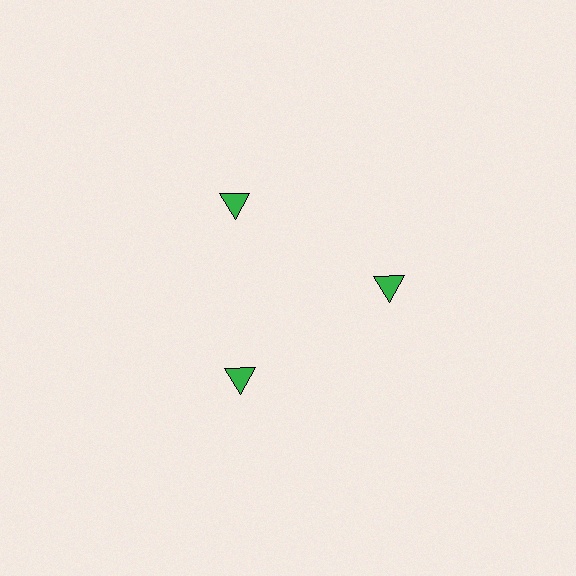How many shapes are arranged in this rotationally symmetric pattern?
There are 3 shapes, arranged in 3 groups of 1.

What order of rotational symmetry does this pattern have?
This pattern has 3-fold rotational symmetry.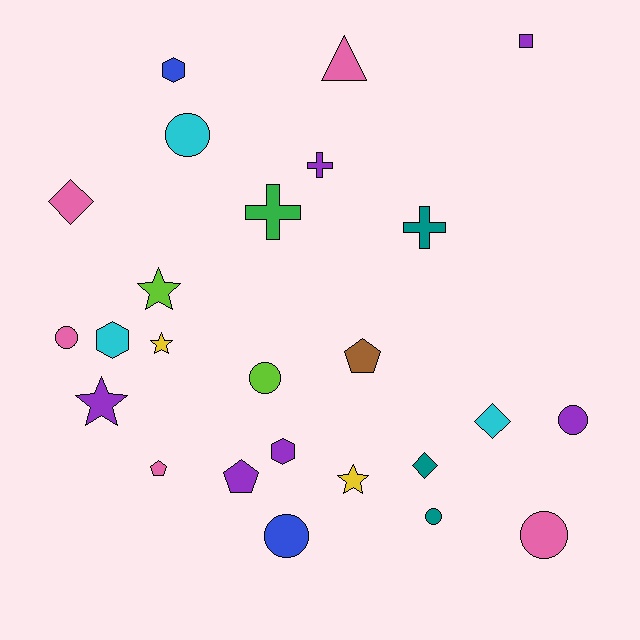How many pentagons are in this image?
There are 3 pentagons.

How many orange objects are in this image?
There are no orange objects.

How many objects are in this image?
There are 25 objects.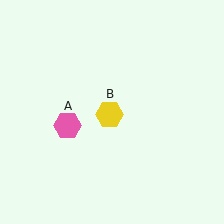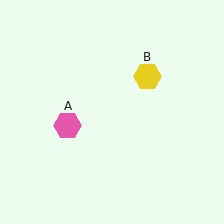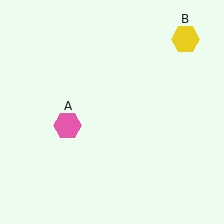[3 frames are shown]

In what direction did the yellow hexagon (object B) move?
The yellow hexagon (object B) moved up and to the right.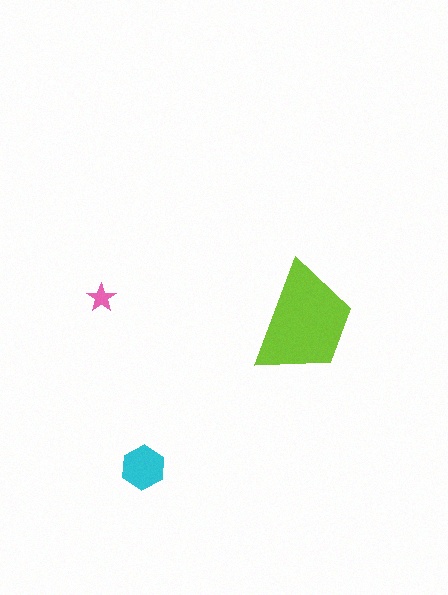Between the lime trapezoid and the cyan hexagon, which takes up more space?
The lime trapezoid.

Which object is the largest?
The lime trapezoid.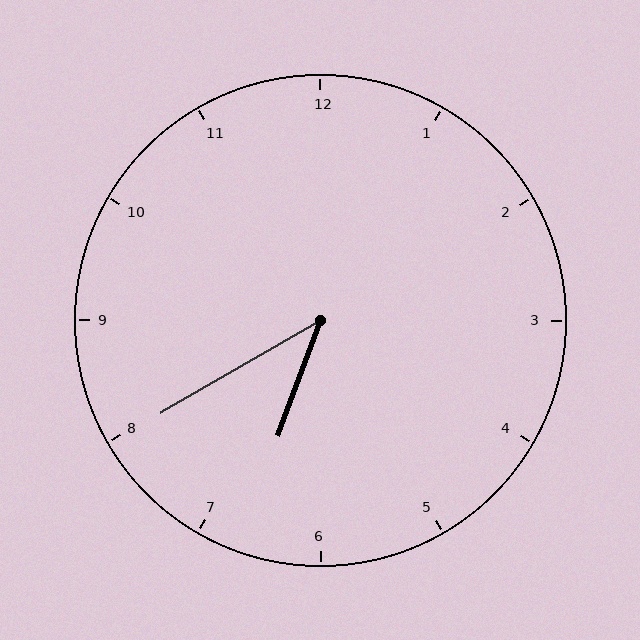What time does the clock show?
6:40.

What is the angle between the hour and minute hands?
Approximately 40 degrees.